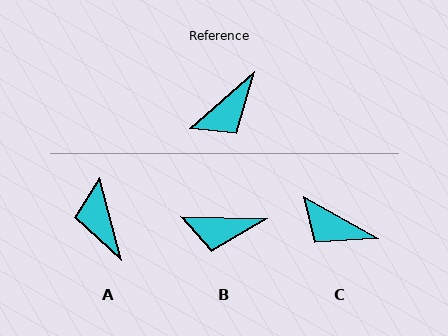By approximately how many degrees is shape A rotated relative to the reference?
Approximately 116 degrees clockwise.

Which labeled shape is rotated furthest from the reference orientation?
A, about 116 degrees away.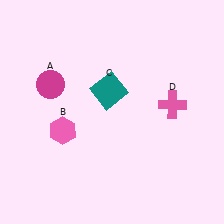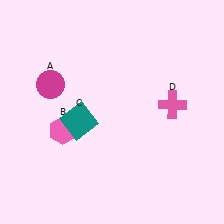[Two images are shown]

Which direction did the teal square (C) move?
The teal square (C) moved down.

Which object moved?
The teal square (C) moved down.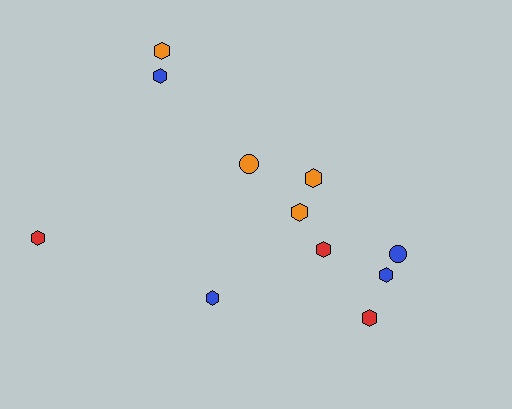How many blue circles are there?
There is 1 blue circle.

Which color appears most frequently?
Blue, with 4 objects.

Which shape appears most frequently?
Hexagon, with 9 objects.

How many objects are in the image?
There are 11 objects.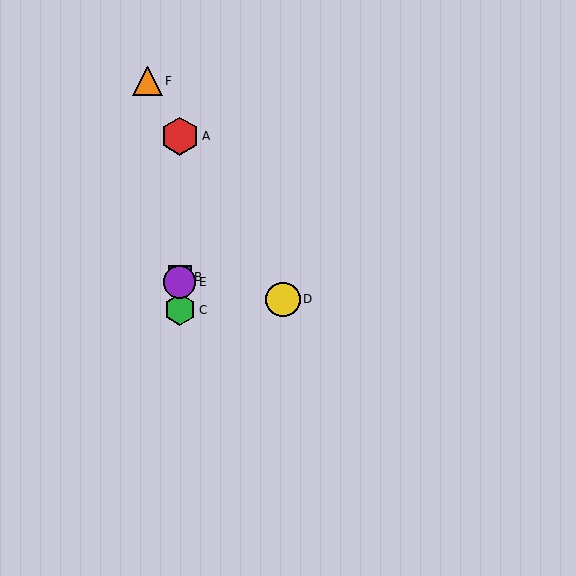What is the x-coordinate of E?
Object E is at x≈180.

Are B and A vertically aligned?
Yes, both are at x≈180.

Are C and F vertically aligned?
No, C is at x≈180 and F is at x≈147.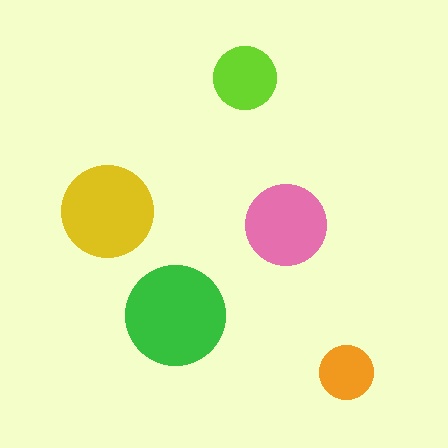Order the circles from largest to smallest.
the green one, the yellow one, the pink one, the lime one, the orange one.